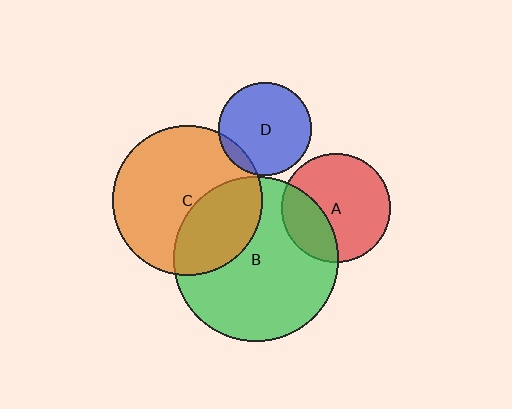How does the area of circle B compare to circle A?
Approximately 2.3 times.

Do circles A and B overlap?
Yes.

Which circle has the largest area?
Circle B (green).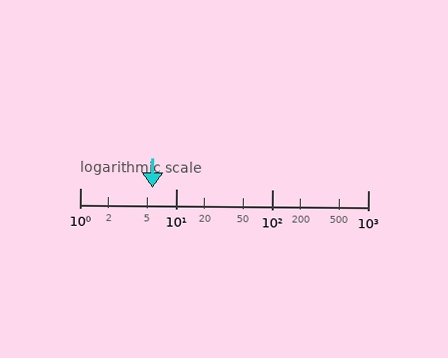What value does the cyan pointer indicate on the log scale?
The pointer indicates approximately 5.7.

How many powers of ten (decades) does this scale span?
The scale spans 3 decades, from 1 to 1000.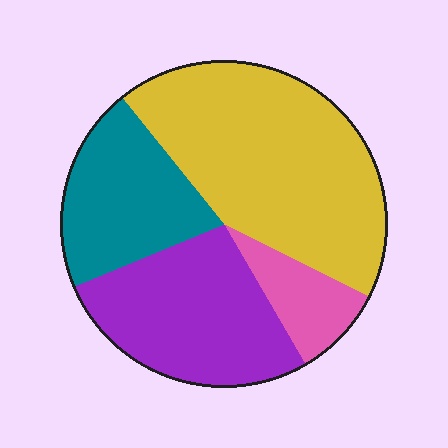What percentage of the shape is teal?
Teal covers roughly 20% of the shape.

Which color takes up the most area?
Yellow, at roughly 45%.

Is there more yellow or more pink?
Yellow.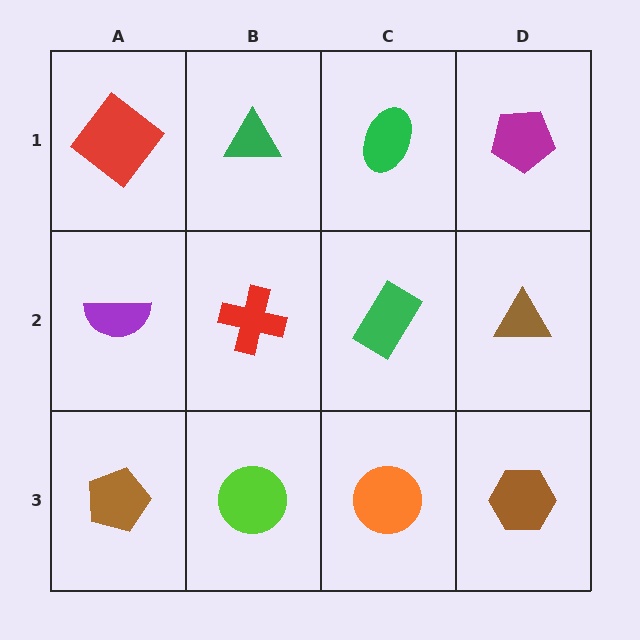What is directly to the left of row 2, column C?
A red cross.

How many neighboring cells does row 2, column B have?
4.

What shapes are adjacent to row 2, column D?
A magenta pentagon (row 1, column D), a brown hexagon (row 3, column D), a green rectangle (row 2, column C).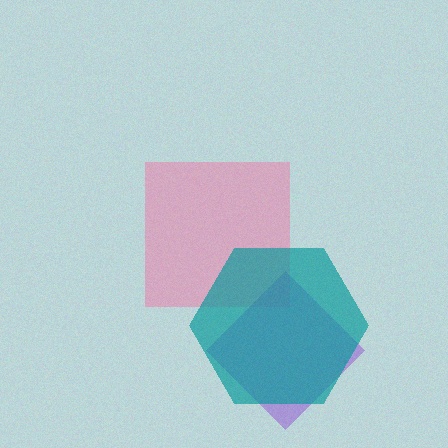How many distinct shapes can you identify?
There are 3 distinct shapes: a pink square, a purple diamond, a teal hexagon.